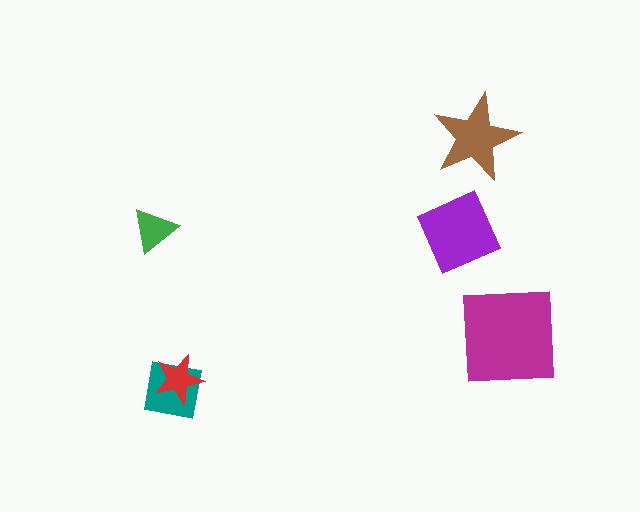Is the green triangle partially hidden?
No, no other shape covers it.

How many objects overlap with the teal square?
1 object overlaps with the teal square.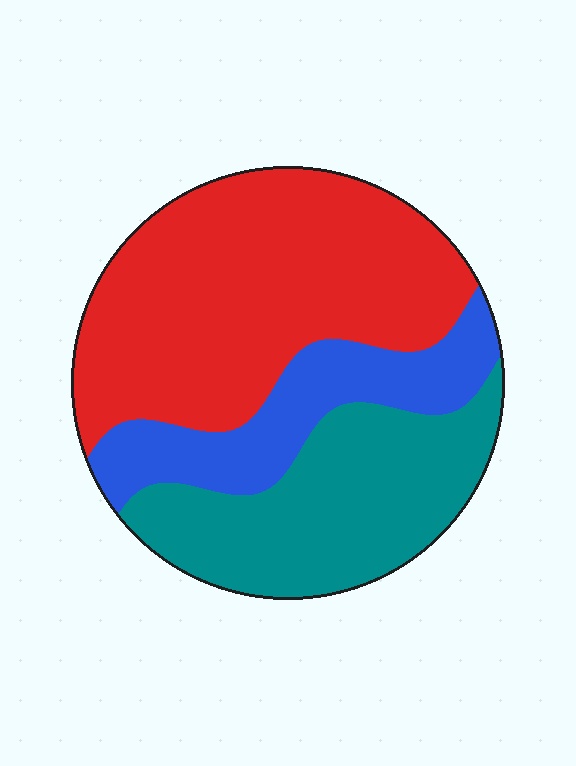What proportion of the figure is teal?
Teal covers around 30% of the figure.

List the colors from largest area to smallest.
From largest to smallest: red, teal, blue.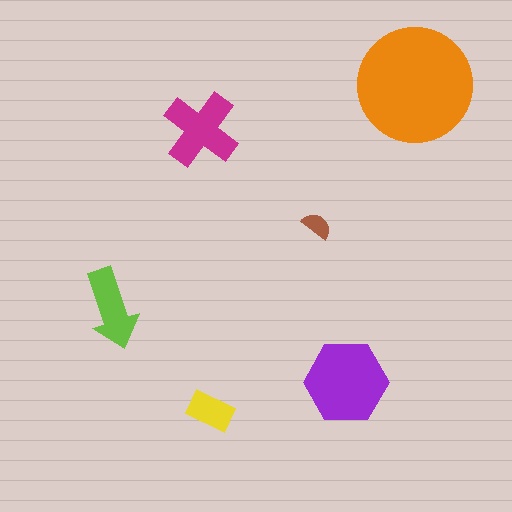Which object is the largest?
The orange circle.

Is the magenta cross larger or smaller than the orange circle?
Smaller.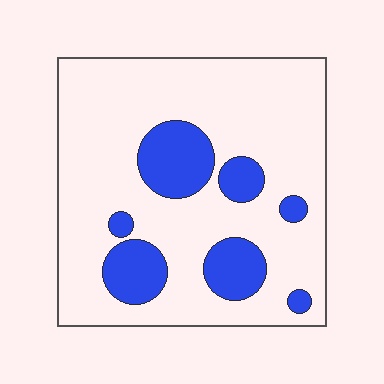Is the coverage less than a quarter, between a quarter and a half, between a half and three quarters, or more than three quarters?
Less than a quarter.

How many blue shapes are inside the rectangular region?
7.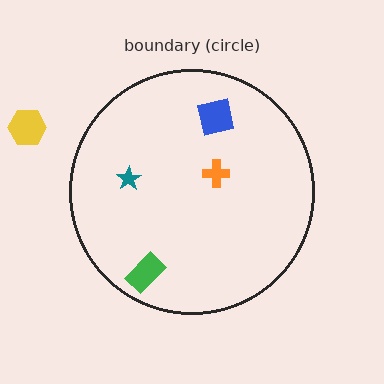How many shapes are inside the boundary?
4 inside, 1 outside.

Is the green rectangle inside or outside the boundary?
Inside.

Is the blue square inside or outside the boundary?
Inside.